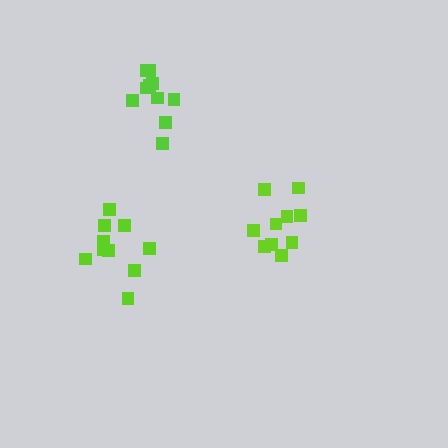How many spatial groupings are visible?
There are 3 spatial groupings.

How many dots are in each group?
Group 1: 10 dots, Group 2: 10 dots, Group 3: 10 dots (30 total).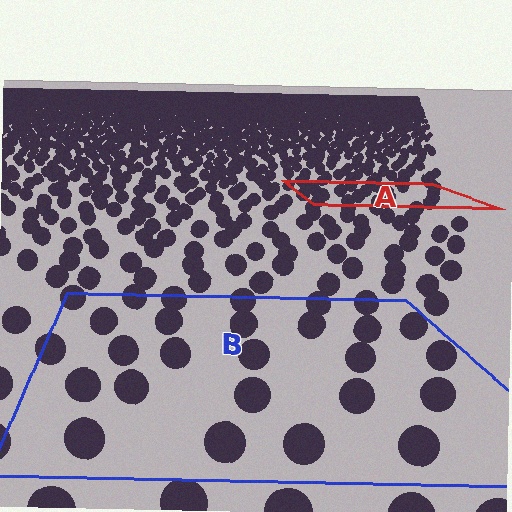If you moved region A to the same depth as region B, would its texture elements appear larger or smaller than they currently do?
They would appear larger. At a closer depth, the same texture elements are projected at a bigger on-screen size.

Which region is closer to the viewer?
Region B is closer. The texture elements there are larger and more spread out.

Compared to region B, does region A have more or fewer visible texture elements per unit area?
Region A has more texture elements per unit area — they are packed more densely because it is farther away.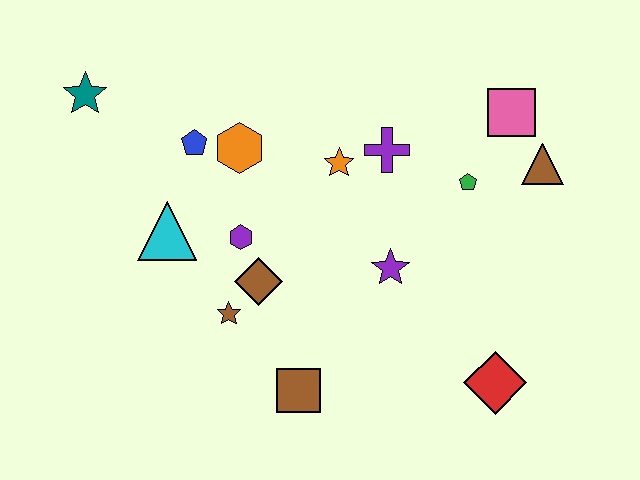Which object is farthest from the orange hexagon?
The red diamond is farthest from the orange hexagon.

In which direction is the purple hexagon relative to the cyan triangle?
The purple hexagon is to the right of the cyan triangle.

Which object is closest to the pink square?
The brown triangle is closest to the pink square.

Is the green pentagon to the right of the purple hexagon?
Yes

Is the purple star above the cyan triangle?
No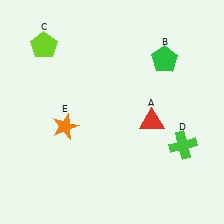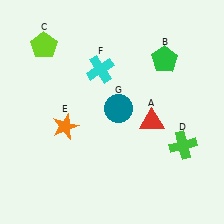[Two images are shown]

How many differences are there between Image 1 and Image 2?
There are 2 differences between the two images.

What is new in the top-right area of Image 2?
A teal circle (G) was added in the top-right area of Image 2.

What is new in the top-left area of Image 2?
A cyan cross (F) was added in the top-left area of Image 2.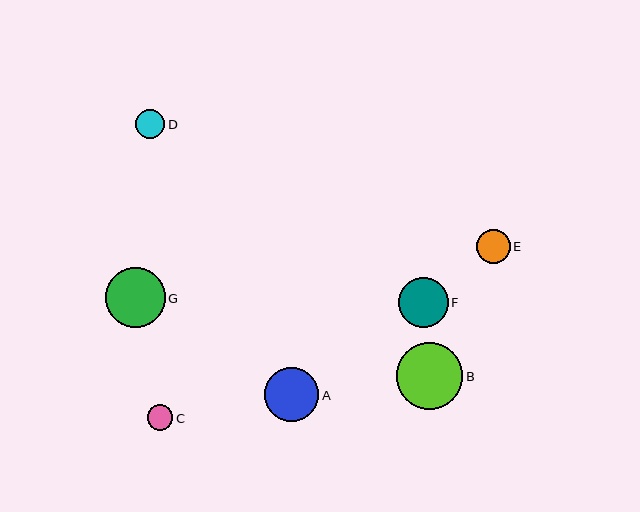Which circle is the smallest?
Circle C is the smallest with a size of approximately 26 pixels.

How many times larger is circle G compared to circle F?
Circle G is approximately 1.2 times the size of circle F.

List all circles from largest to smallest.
From largest to smallest: B, G, A, F, E, D, C.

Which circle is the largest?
Circle B is the largest with a size of approximately 66 pixels.